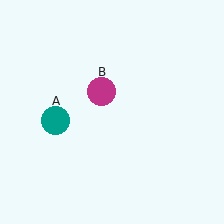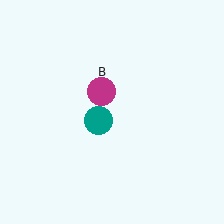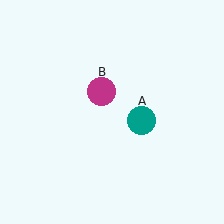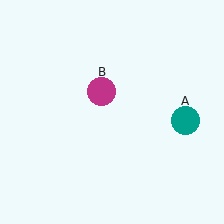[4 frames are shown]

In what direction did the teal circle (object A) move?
The teal circle (object A) moved right.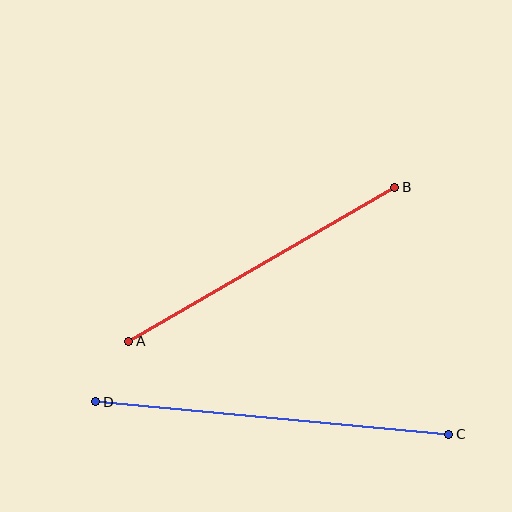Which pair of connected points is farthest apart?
Points C and D are farthest apart.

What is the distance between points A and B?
The distance is approximately 307 pixels.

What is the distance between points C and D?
The distance is approximately 355 pixels.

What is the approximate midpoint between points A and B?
The midpoint is at approximately (262, 264) pixels.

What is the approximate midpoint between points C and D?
The midpoint is at approximately (272, 418) pixels.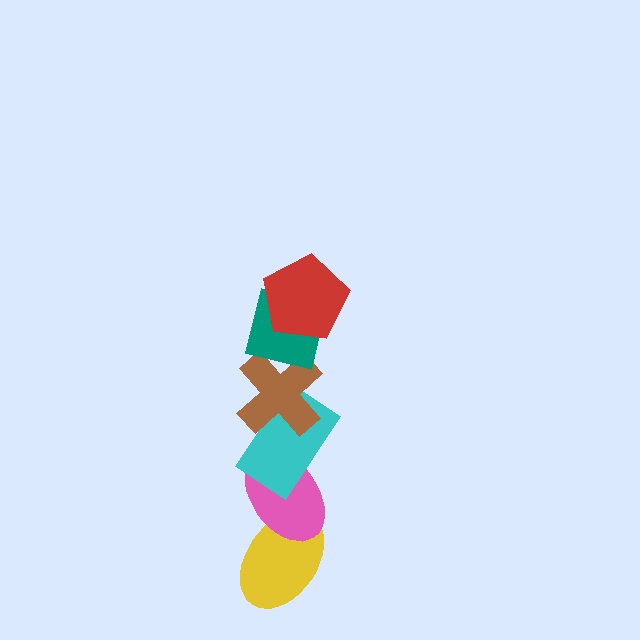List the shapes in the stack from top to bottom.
From top to bottom: the red pentagon, the teal square, the brown cross, the cyan rectangle, the pink ellipse, the yellow ellipse.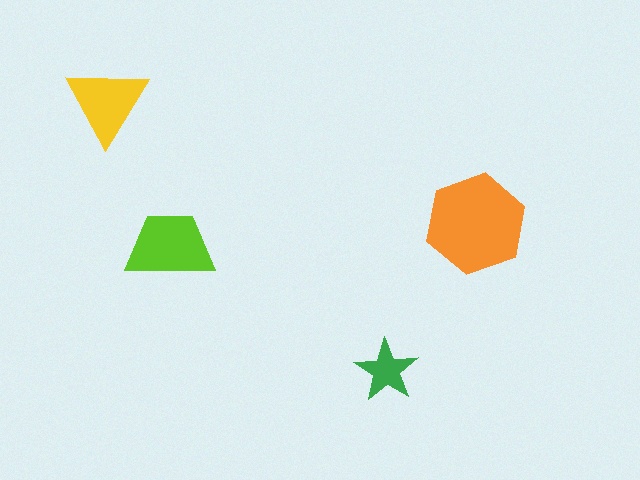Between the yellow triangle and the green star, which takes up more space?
The yellow triangle.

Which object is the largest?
The orange hexagon.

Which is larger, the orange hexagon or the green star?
The orange hexagon.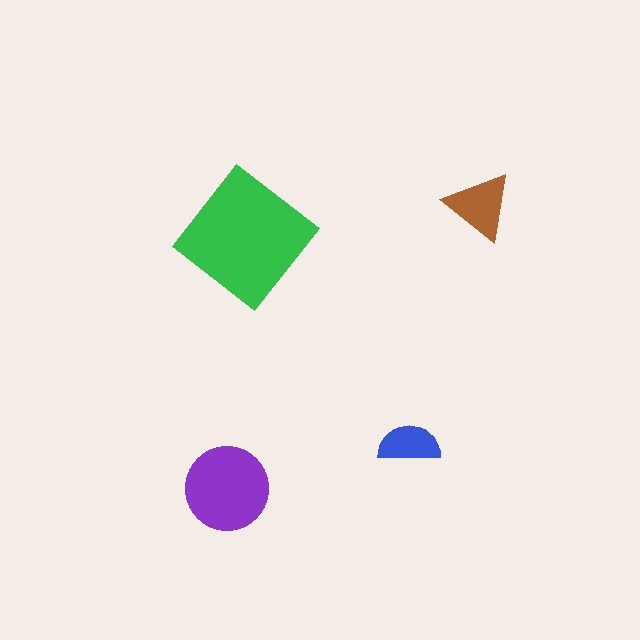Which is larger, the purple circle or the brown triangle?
The purple circle.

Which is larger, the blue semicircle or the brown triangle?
The brown triangle.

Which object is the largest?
The green diamond.